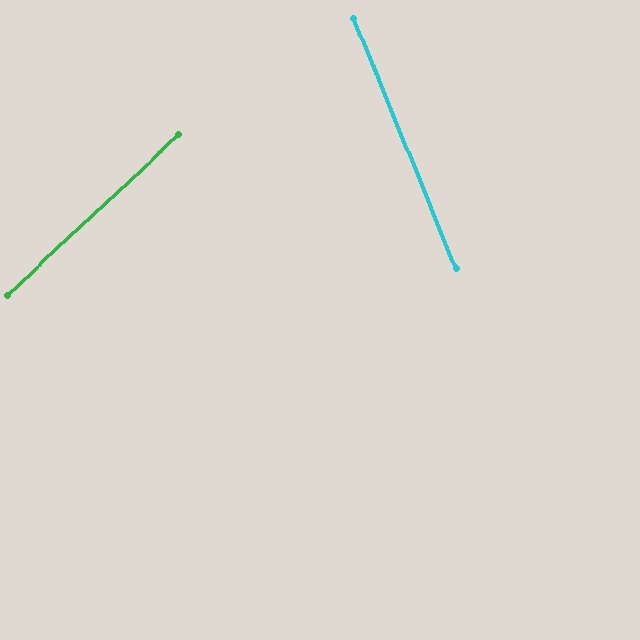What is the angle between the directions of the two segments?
Approximately 69 degrees.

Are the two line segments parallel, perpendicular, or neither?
Neither parallel nor perpendicular — they differ by about 69°.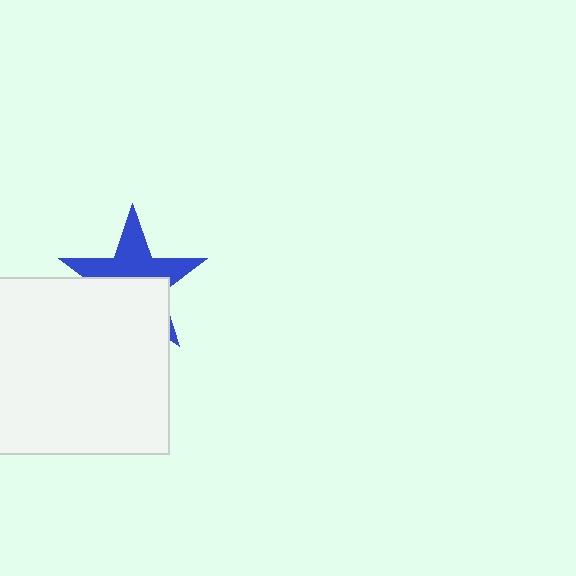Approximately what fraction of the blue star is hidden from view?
Roughly 49% of the blue star is hidden behind the white rectangle.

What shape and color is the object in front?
The object in front is a white rectangle.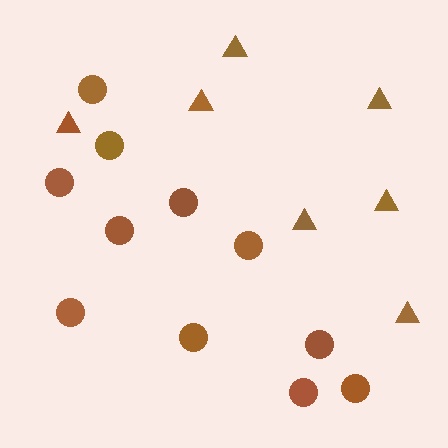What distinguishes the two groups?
There are 2 groups: one group of triangles (7) and one group of circles (11).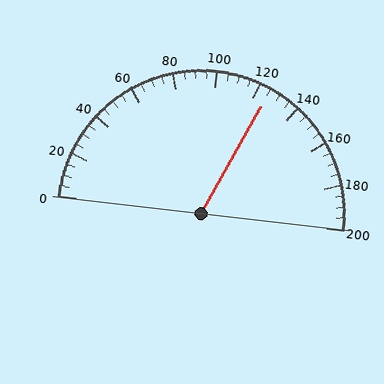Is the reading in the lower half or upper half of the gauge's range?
The reading is in the upper half of the range (0 to 200).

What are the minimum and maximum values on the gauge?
The gauge ranges from 0 to 200.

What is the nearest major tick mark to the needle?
The nearest major tick mark is 120.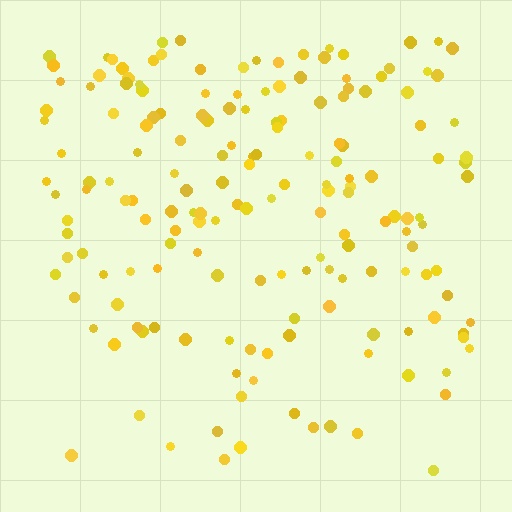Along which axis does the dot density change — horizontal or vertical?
Vertical.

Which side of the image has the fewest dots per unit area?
The bottom.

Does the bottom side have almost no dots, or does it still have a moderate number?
Still a moderate number, just noticeably fewer than the top.